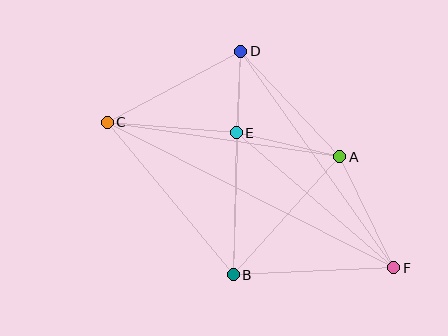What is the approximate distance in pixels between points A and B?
The distance between A and B is approximately 159 pixels.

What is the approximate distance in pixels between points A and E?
The distance between A and E is approximately 106 pixels.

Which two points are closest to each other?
Points D and E are closest to each other.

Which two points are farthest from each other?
Points C and F are farthest from each other.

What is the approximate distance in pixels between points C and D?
The distance between C and D is approximately 151 pixels.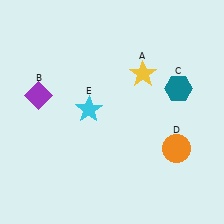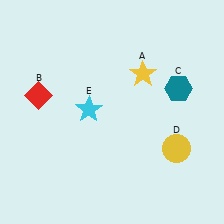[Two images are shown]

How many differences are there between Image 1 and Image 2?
There are 2 differences between the two images.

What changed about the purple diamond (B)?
In Image 1, B is purple. In Image 2, it changed to red.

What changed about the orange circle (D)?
In Image 1, D is orange. In Image 2, it changed to yellow.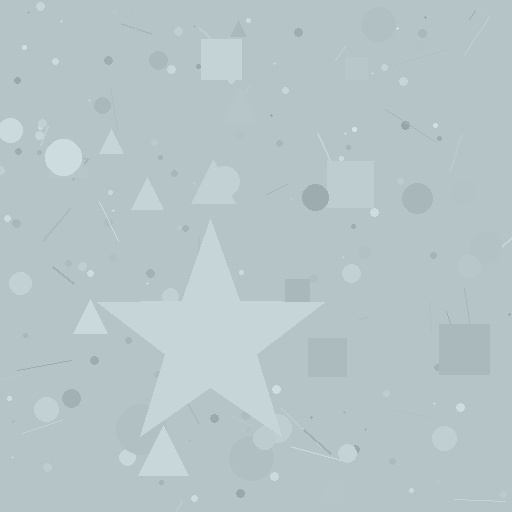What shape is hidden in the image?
A star is hidden in the image.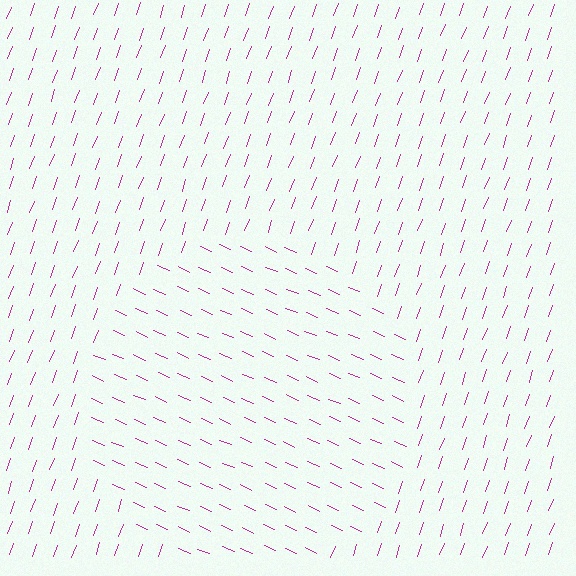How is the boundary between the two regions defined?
The boundary is defined purely by a change in line orientation (approximately 87 degrees difference). All lines are the same color and thickness.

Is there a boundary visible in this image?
Yes, there is a texture boundary formed by a change in line orientation.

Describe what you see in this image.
The image is filled with small magenta line segments. A circle region in the image has lines oriented differently from the surrounding lines, creating a visible texture boundary.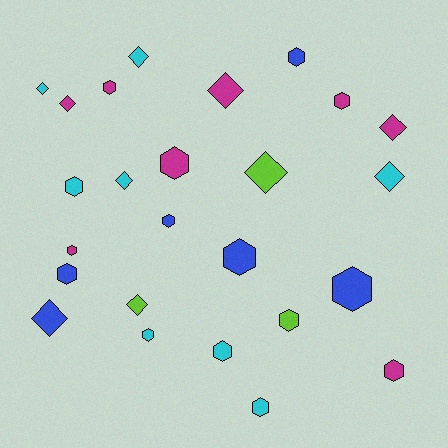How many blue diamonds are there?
There is 1 blue diamond.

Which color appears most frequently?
Magenta, with 8 objects.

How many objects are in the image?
There are 25 objects.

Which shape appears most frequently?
Hexagon, with 15 objects.